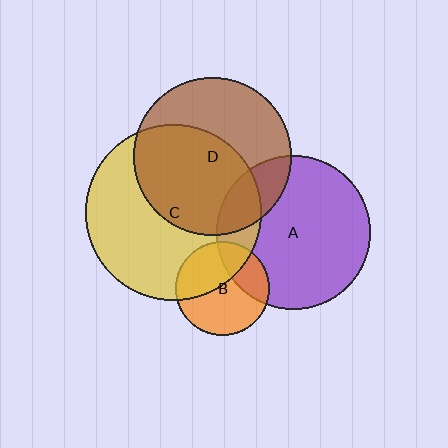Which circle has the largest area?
Circle C (yellow).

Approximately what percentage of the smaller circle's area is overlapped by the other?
Approximately 55%.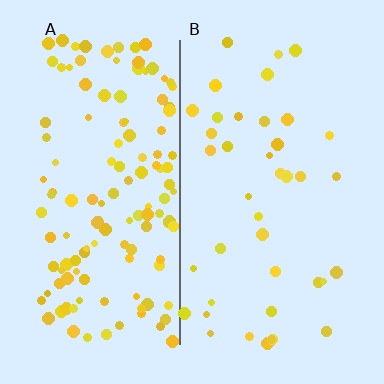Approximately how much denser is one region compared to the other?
Approximately 3.2× — region A over region B.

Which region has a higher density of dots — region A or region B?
A (the left).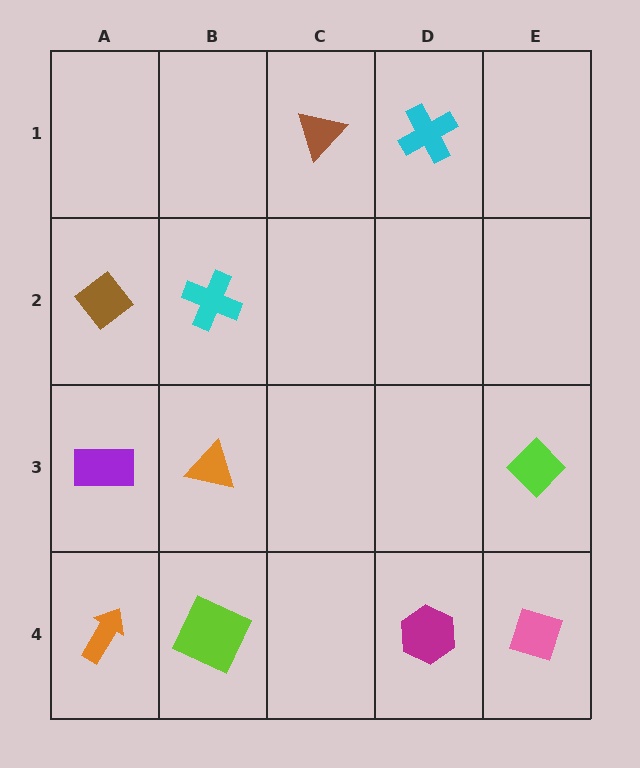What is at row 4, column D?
A magenta hexagon.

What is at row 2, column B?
A cyan cross.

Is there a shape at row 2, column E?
No, that cell is empty.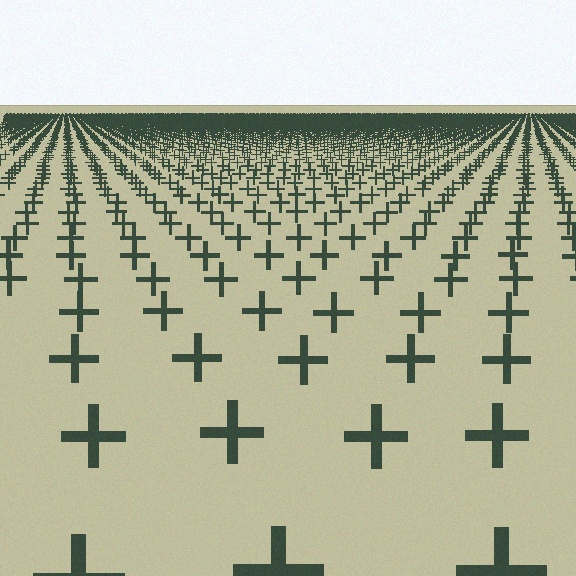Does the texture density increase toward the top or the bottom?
Density increases toward the top.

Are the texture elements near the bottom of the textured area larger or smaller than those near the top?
Larger. Near the bottom, elements are closer to the viewer and appear at a bigger on-screen size.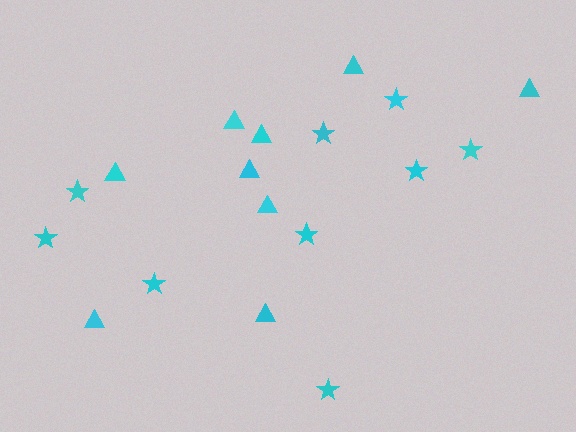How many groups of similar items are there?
There are 2 groups: one group of triangles (9) and one group of stars (9).